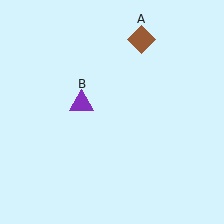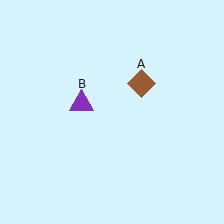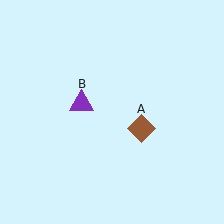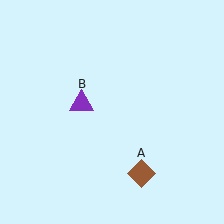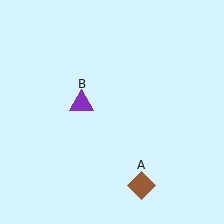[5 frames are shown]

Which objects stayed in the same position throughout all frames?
Purple triangle (object B) remained stationary.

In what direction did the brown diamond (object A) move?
The brown diamond (object A) moved down.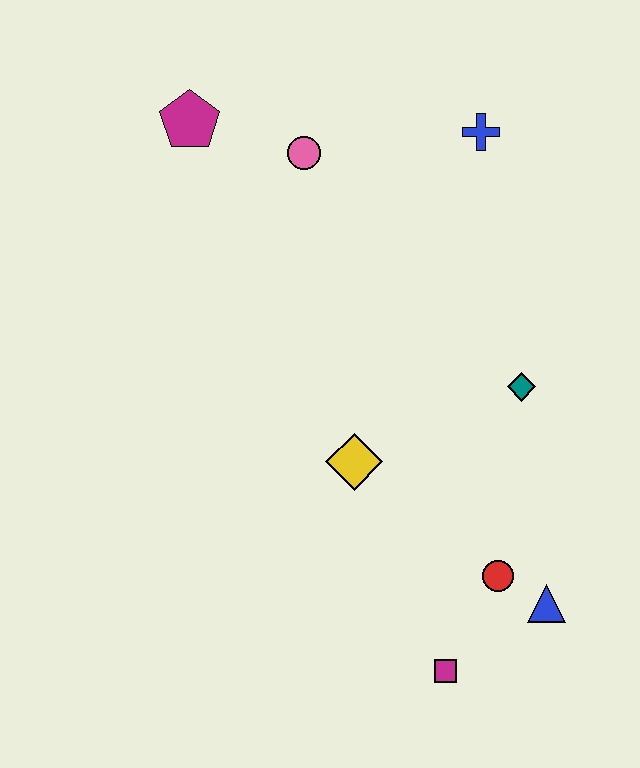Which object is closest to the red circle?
The blue triangle is closest to the red circle.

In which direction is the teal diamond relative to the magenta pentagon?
The teal diamond is to the right of the magenta pentagon.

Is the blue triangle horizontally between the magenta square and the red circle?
No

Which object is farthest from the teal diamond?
The magenta pentagon is farthest from the teal diamond.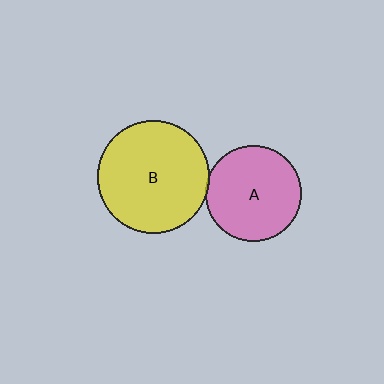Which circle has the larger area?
Circle B (yellow).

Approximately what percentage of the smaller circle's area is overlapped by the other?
Approximately 5%.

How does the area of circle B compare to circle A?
Approximately 1.4 times.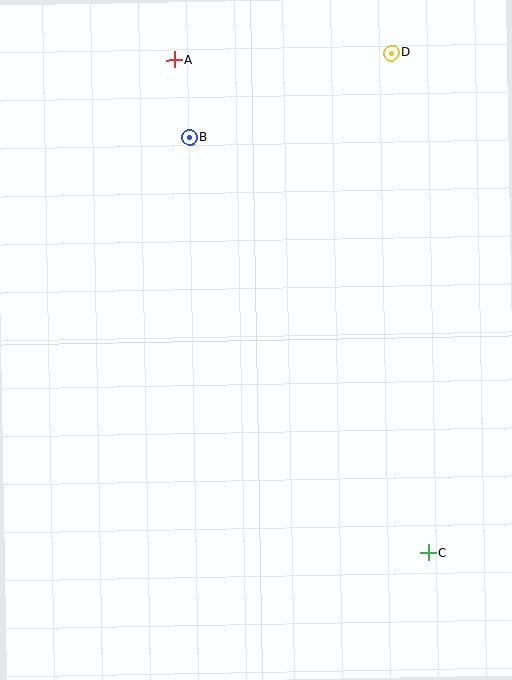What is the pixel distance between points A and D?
The distance between A and D is 217 pixels.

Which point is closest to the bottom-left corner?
Point C is closest to the bottom-left corner.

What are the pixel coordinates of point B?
Point B is at (190, 137).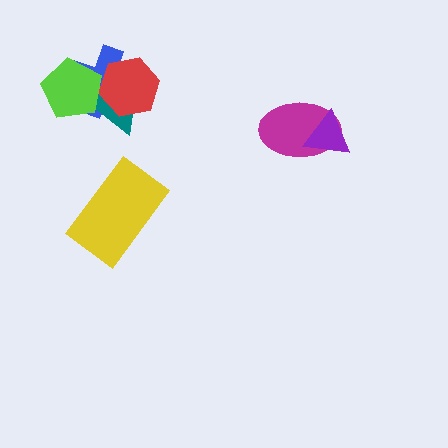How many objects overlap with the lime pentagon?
2 objects overlap with the lime pentagon.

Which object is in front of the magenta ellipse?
The purple triangle is in front of the magenta ellipse.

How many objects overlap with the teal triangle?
3 objects overlap with the teal triangle.